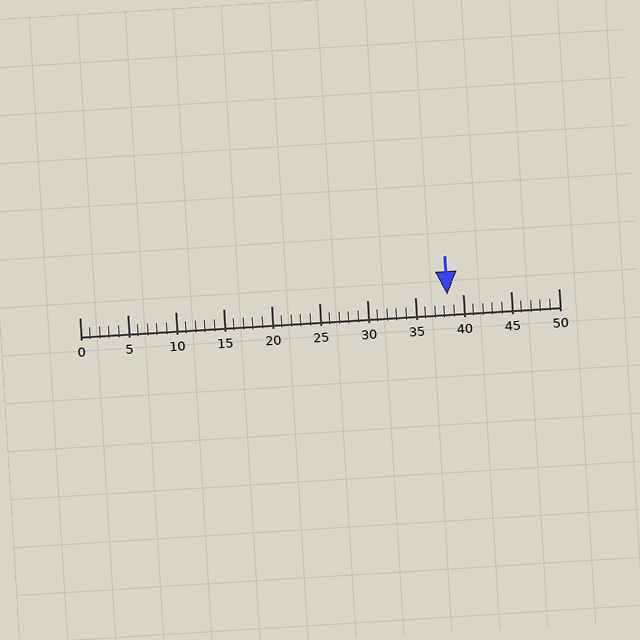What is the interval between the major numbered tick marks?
The major tick marks are spaced 5 units apart.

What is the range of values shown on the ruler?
The ruler shows values from 0 to 50.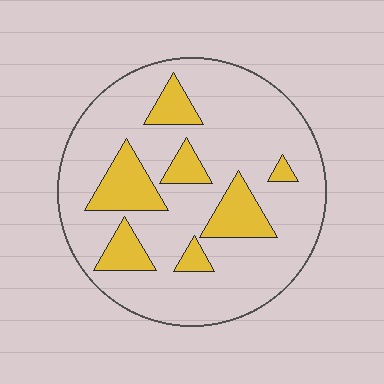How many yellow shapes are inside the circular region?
7.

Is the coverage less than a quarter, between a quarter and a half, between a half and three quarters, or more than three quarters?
Less than a quarter.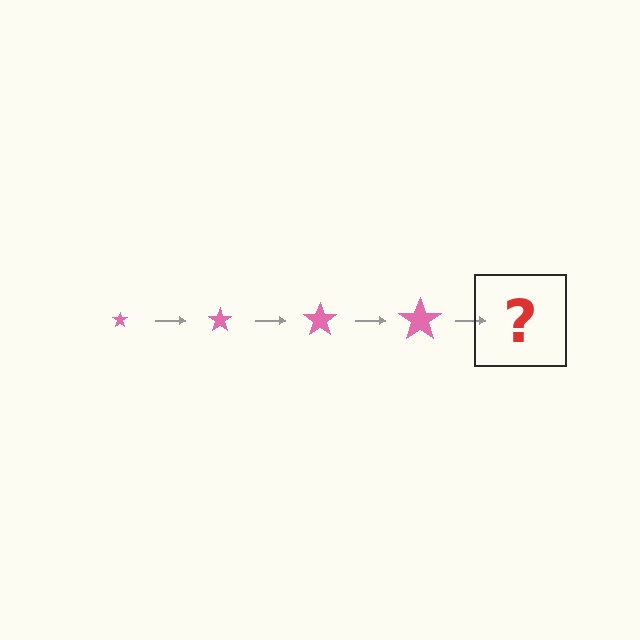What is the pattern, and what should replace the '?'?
The pattern is that the star gets progressively larger each step. The '?' should be a pink star, larger than the previous one.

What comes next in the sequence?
The next element should be a pink star, larger than the previous one.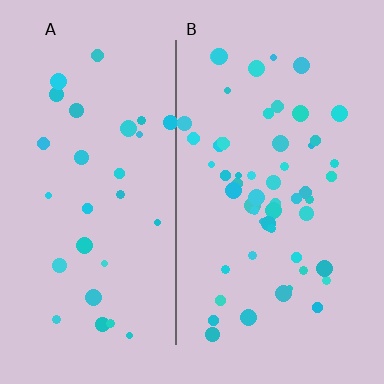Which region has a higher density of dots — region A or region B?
B (the right).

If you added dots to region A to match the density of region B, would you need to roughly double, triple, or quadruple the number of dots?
Approximately double.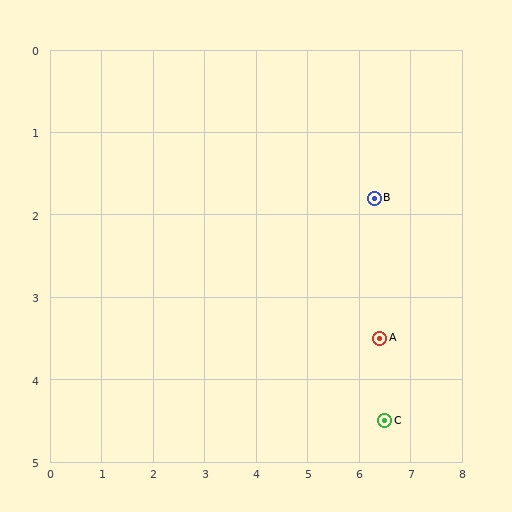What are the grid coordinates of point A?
Point A is at approximately (6.4, 3.5).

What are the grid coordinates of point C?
Point C is at approximately (6.5, 4.5).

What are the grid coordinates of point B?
Point B is at approximately (6.3, 1.8).